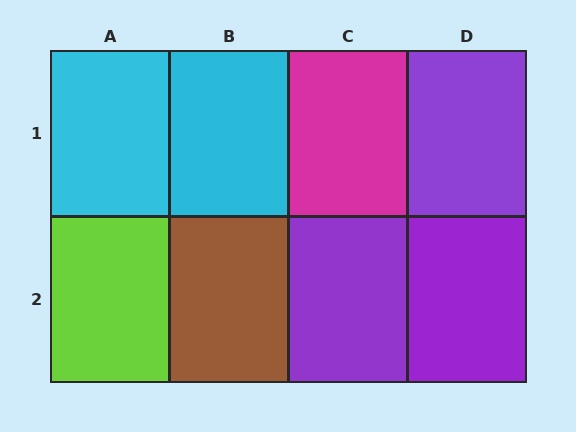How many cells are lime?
1 cell is lime.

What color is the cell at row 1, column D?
Purple.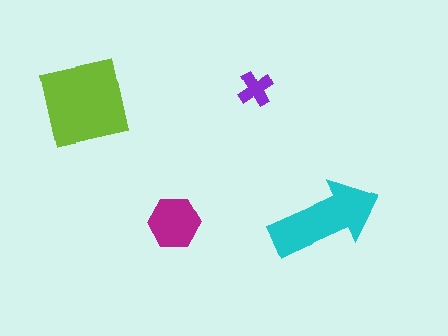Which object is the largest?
The lime square.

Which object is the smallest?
The purple cross.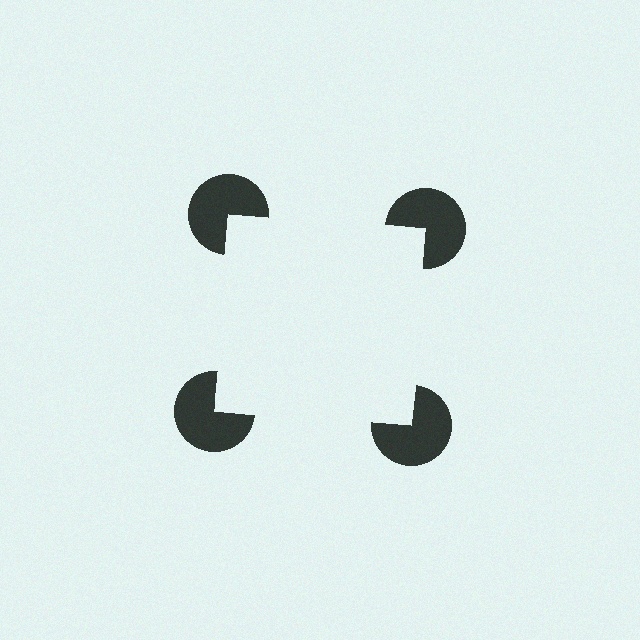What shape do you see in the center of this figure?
An illusory square — its edges are inferred from the aligned wedge cuts in the pac-man discs, not physically drawn.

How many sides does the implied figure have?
4 sides.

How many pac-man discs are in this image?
There are 4 — one at each vertex of the illusory square.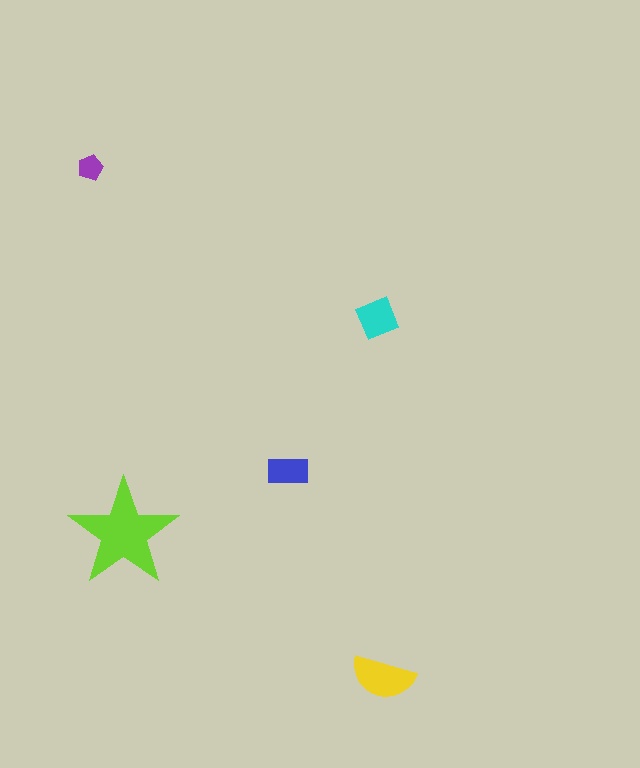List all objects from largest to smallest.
The lime star, the yellow semicircle, the cyan square, the blue rectangle, the purple pentagon.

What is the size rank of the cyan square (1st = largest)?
3rd.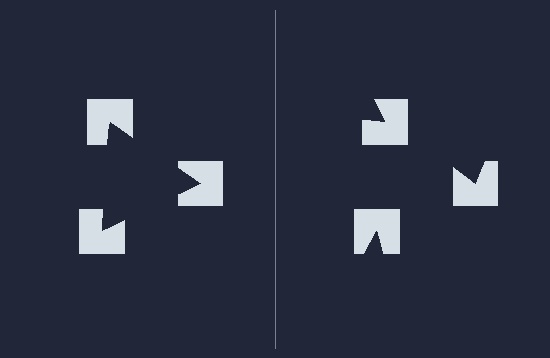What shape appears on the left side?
An illusory triangle.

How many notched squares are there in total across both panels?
6 — 3 on each side.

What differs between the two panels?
The notched squares are positioned identically on both sides; only the wedge orientations differ. On the left they align to a triangle; on the right they are misaligned.